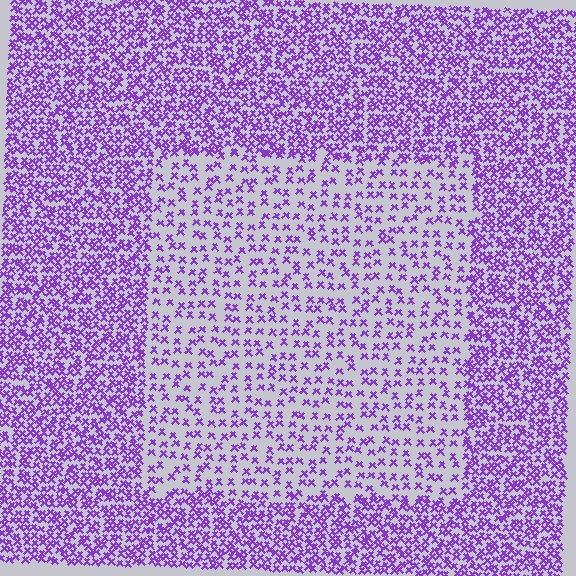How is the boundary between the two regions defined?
The boundary is defined by a change in element density (approximately 2.2x ratio). All elements are the same color, size, and shape.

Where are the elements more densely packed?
The elements are more densely packed outside the rectangle boundary.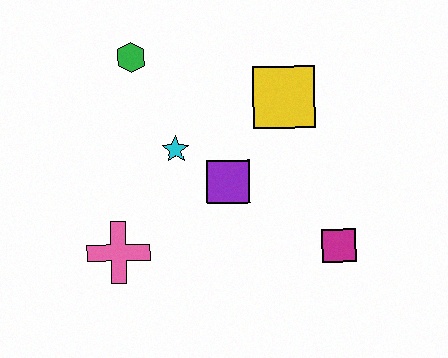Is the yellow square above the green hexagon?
No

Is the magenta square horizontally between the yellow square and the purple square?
No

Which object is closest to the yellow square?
The purple square is closest to the yellow square.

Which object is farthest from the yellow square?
The pink cross is farthest from the yellow square.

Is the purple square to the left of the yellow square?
Yes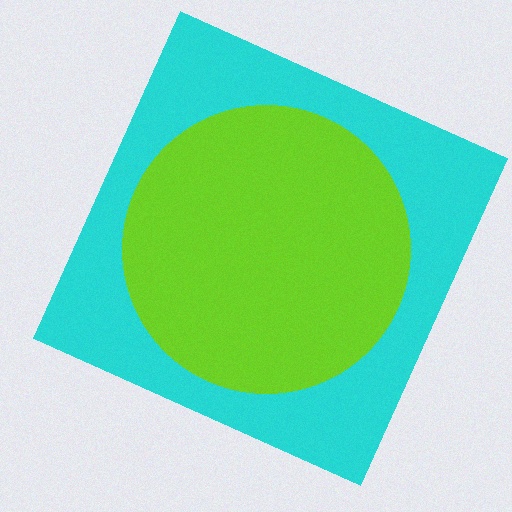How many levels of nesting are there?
2.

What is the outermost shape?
The cyan square.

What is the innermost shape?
The lime circle.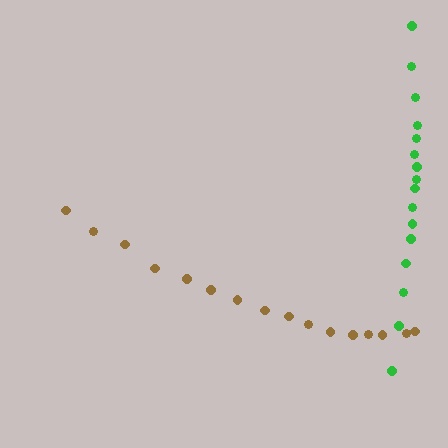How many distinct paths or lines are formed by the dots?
There are 2 distinct paths.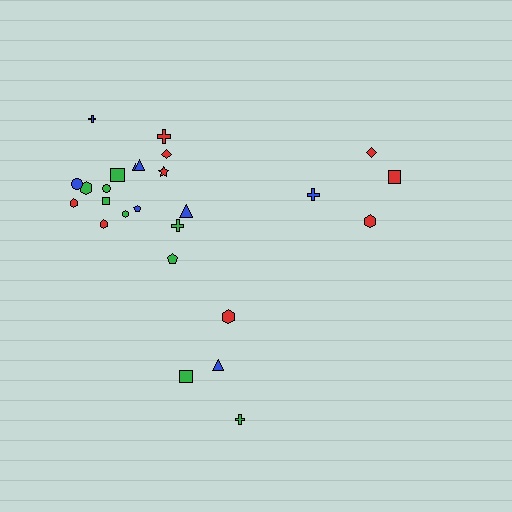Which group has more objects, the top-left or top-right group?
The top-left group.